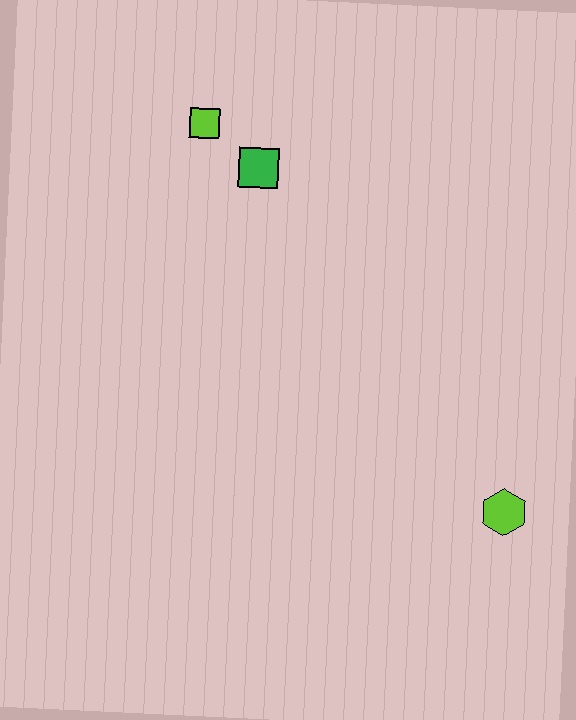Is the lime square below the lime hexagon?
No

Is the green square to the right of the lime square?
Yes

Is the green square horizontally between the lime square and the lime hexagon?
Yes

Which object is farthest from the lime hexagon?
The lime square is farthest from the lime hexagon.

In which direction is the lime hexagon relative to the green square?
The lime hexagon is below the green square.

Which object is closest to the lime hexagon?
The green square is closest to the lime hexagon.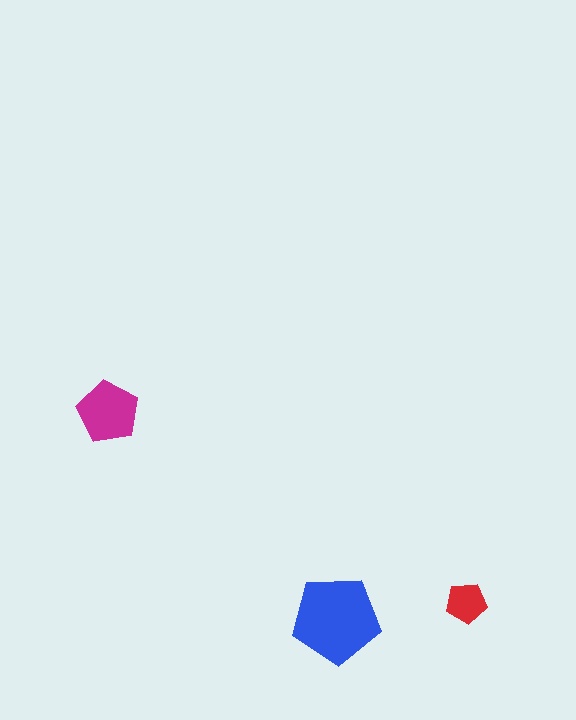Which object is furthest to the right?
The red pentagon is rightmost.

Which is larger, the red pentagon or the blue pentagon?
The blue one.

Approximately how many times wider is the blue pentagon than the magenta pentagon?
About 1.5 times wider.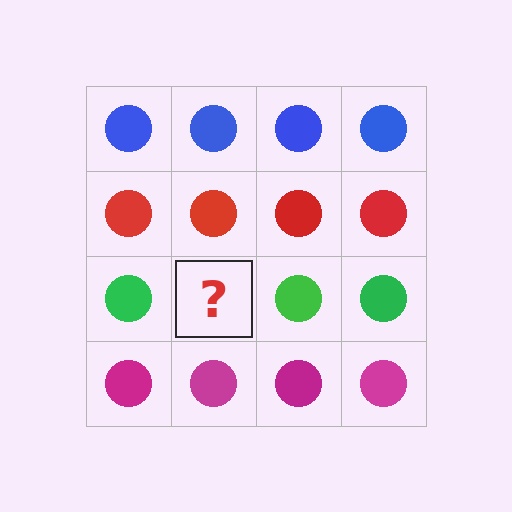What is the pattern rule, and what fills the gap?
The rule is that each row has a consistent color. The gap should be filled with a green circle.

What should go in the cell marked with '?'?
The missing cell should contain a green circle.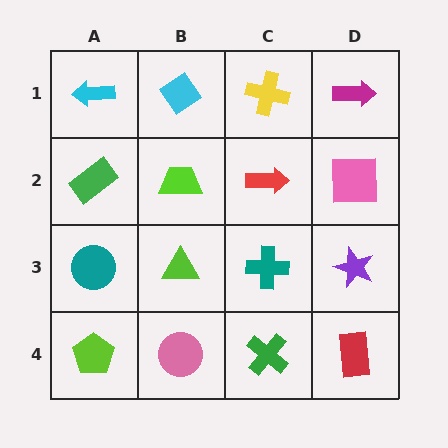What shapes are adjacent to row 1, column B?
A lime trapezoid (row 2, column B), a cyan arrow (row 1, column A), a yellow cross (row 1, column C).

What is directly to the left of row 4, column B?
A lime pentagon.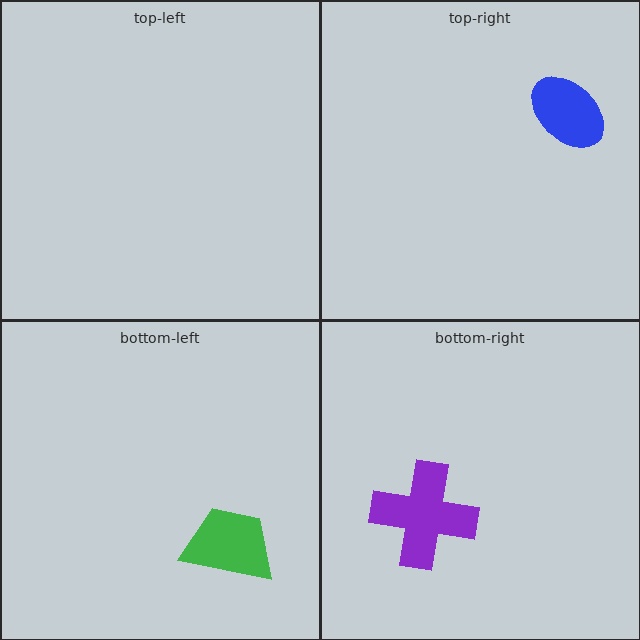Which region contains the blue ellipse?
The top-right region.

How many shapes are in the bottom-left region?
1.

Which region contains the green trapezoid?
The bottom-left region.